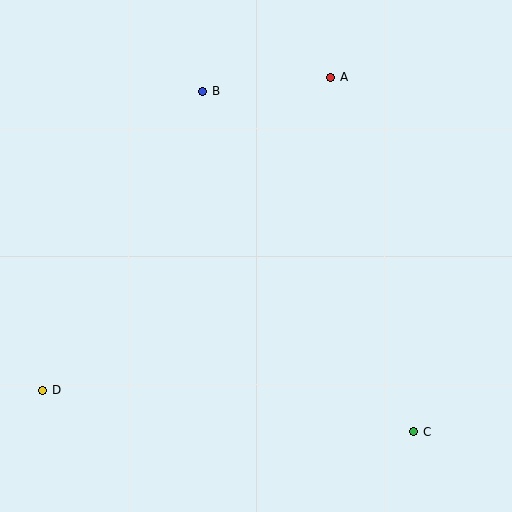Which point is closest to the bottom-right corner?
Point C is closest to the bottom-right corner.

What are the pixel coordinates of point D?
Point D is at (43, 391).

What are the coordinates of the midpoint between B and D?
The midpoint between B and D is at (123, 241).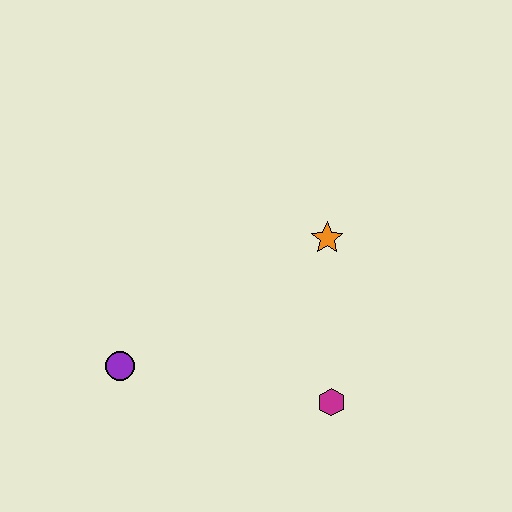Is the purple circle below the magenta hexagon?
No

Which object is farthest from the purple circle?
The orange star is farthest from the purple circle.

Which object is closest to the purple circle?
The magenta hexagon is closest to the purple circle.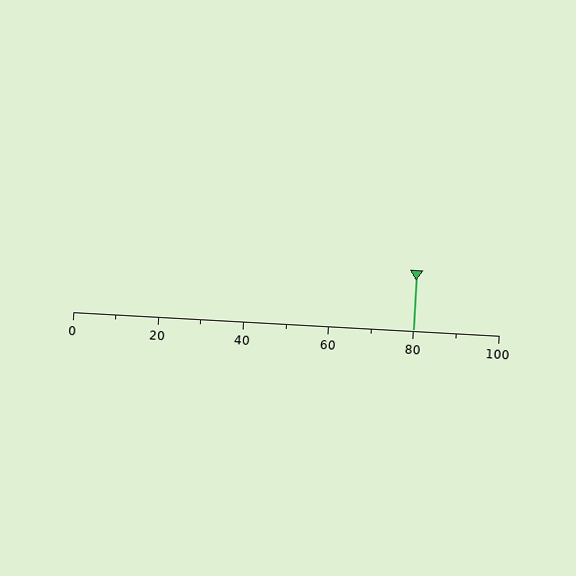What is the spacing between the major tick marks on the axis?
The major ticks are spaced 20 apart.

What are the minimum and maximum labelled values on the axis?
The axis runs from 0 to 100.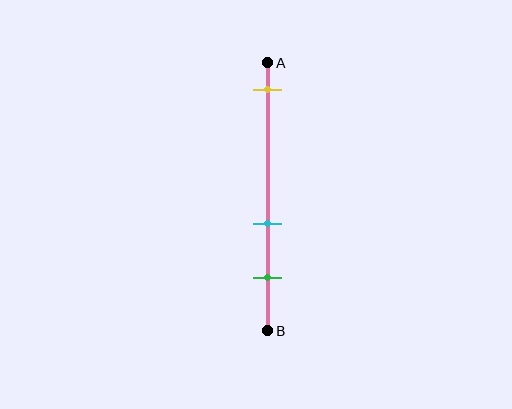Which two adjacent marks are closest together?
The cyan and green marks are the closest adjacent pair.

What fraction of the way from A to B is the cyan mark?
The cyan mark is approximately 60% (0.6) of the way from A to B.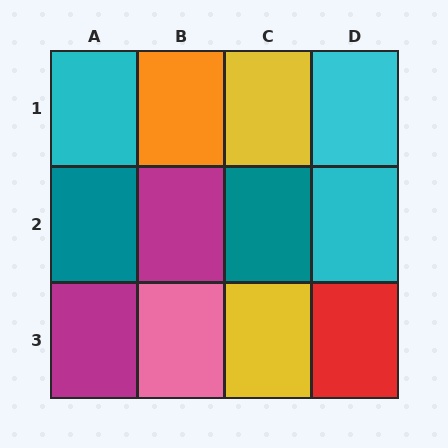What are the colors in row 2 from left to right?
Teal, magenta, teal, cyan.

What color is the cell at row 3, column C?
Yellow.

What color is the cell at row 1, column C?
Yellow.